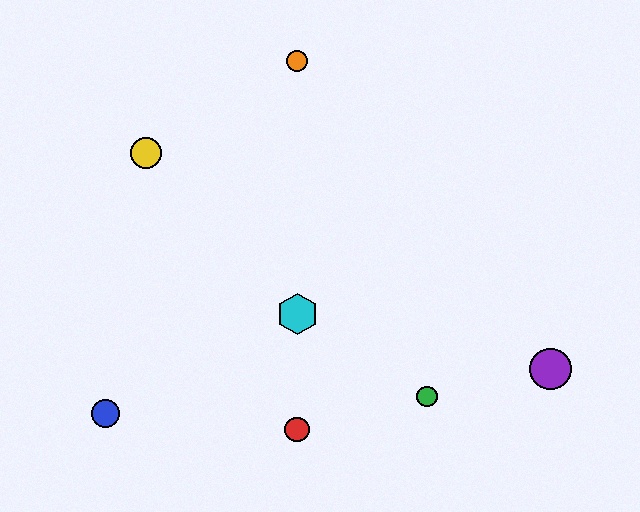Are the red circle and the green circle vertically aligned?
No, the red circle is at x≈297 and the green circle is at x≈427.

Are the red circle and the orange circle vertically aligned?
Yes, both are at x≈297.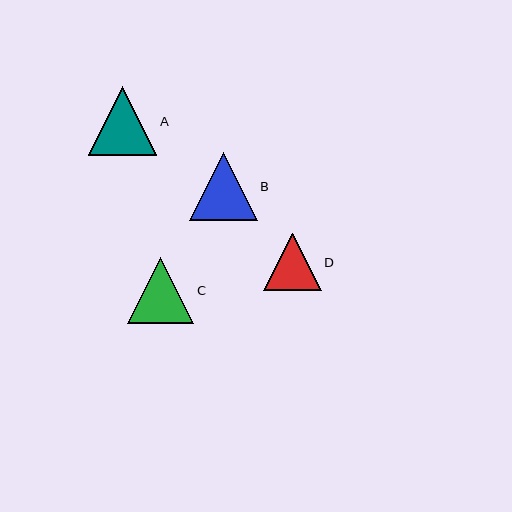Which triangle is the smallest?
Triangle D is the smallest with a size of approximately 57 pixels.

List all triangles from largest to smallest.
From largest to smallest: A, B, C, D.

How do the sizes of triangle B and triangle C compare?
Triangle B and triangle C are approximately the same size.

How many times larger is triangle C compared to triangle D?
Triangle C is approximately 1.2 times the size of triangle D.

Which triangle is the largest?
Triangle A is the largest with a size of approximately 69 pixels.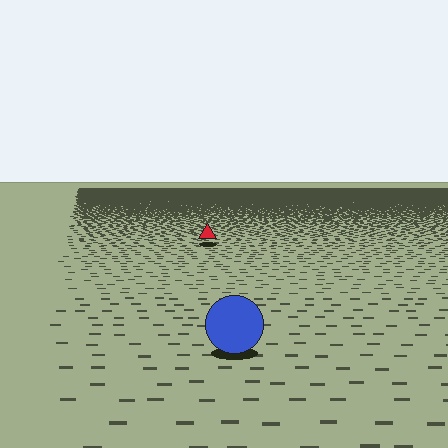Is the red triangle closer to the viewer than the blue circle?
No. The blue circle is closer — you can tell from the texture gradient: the ground texture is coarser near it.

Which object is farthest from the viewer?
The red triangle is farthest from the viewer. It appears smaller and the ground texture around it is denser.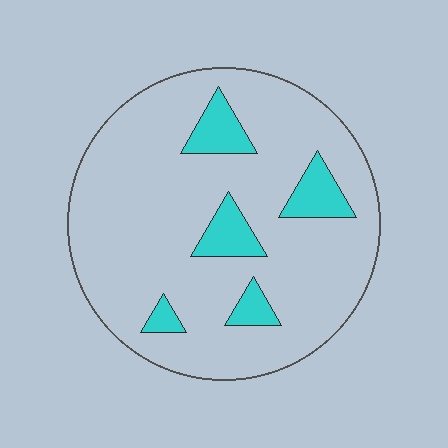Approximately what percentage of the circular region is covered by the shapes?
Approximately 15%.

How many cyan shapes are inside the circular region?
5.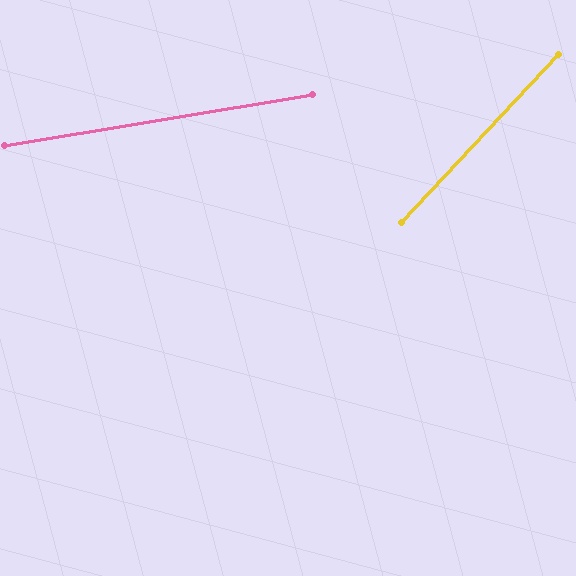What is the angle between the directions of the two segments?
Approximately 38 degrees.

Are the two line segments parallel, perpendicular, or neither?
Neither parallel nor perpendicular — they differ by about 38°.